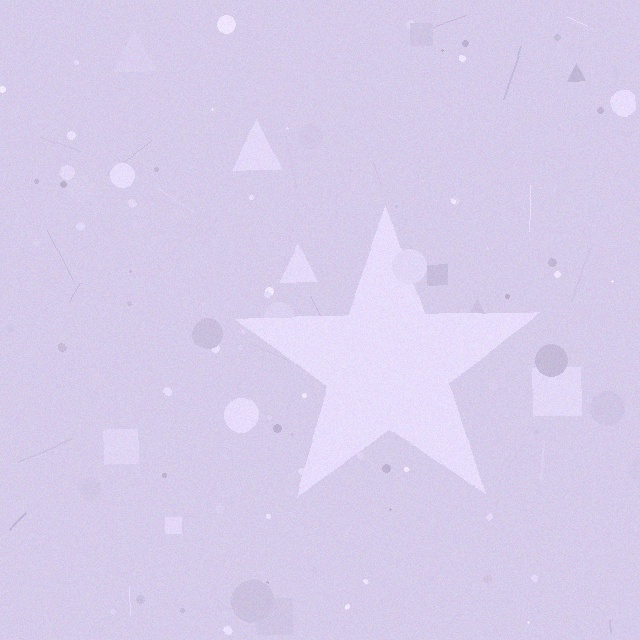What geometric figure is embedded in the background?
A star is embedded in the background.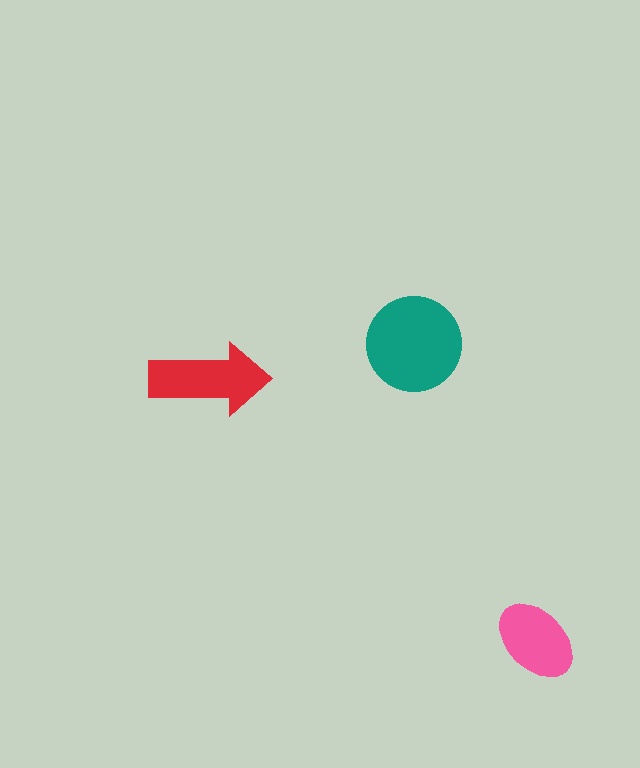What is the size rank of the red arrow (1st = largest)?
2nd.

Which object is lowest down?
The pink ellipse is bottommost.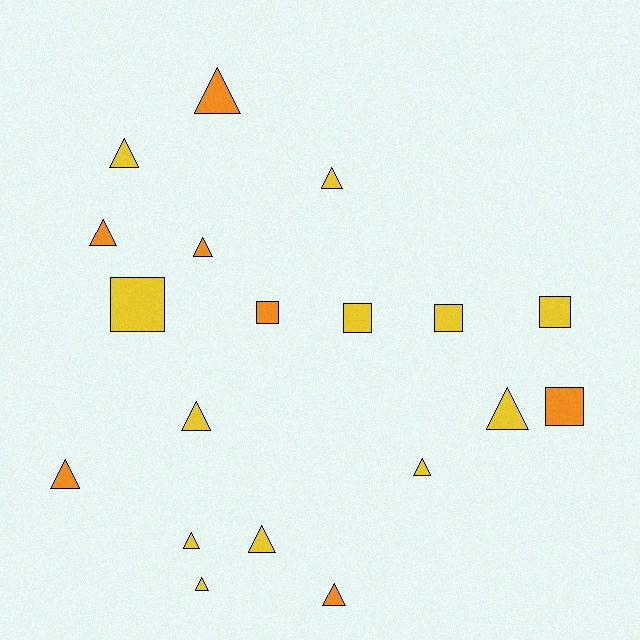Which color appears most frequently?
Yellow, with 12 objects.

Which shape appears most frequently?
Triangle, with 13 objects.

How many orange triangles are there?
There are 5 orange triangles.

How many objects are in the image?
There are 19 objects.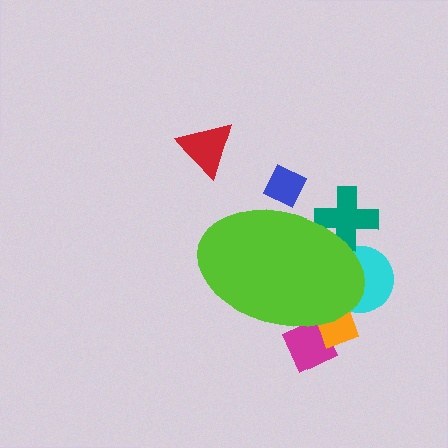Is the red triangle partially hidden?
No, the red triangle is fully visible.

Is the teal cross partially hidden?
Yes, the teal cross is partially hidden behind the lime ellipse.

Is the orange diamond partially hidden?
Yes, the orange diamond is partially hidden behind the lime ellipse.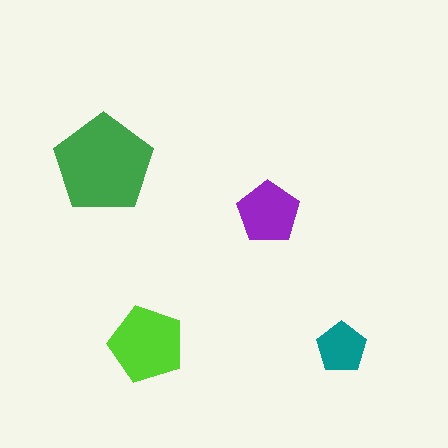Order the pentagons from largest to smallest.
the green one, the lime one, the purple one, the teal one.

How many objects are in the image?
There are 4 objects in the image.